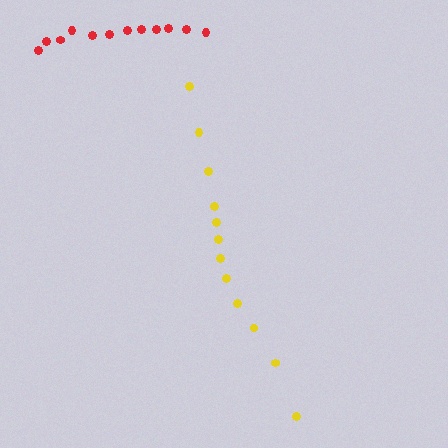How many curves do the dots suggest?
There are 2 distinct paths.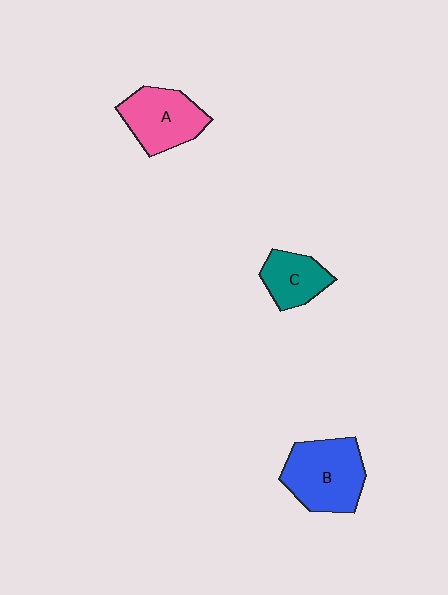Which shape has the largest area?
Shape B (blue).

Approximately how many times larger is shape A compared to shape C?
Approximately 1.4 times.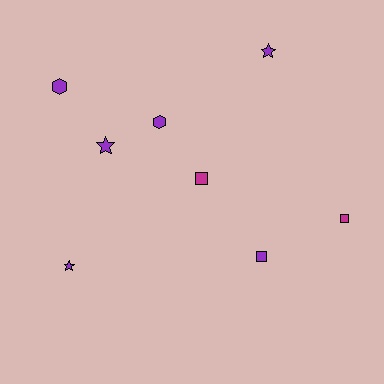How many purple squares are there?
There is 1 purple square.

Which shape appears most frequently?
Star, with 3 objects.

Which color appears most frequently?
Purple, with 6 objects.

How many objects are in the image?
There are 8 objects.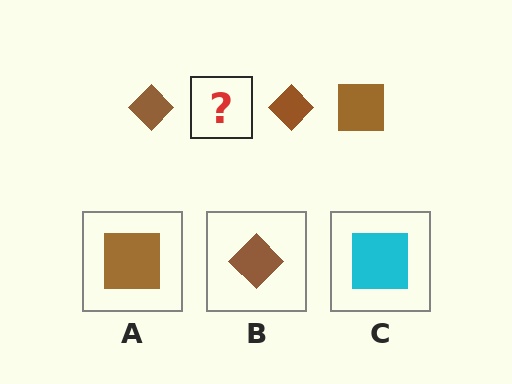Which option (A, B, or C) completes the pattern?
A.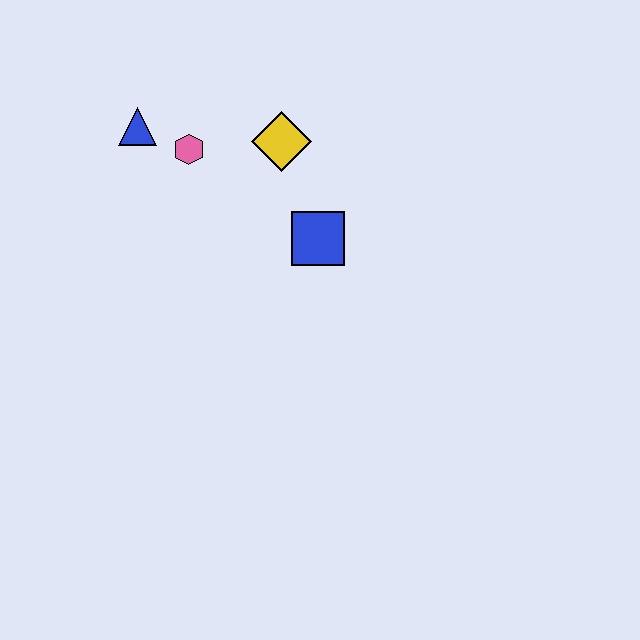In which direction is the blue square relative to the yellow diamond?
The blue square is below the yellow diamond.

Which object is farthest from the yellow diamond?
The blue triangle is farthest from the yellow diamond.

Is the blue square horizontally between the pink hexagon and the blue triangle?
No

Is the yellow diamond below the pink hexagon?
No